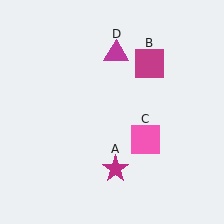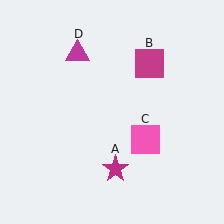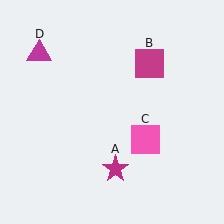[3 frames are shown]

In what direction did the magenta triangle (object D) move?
The magenta triangle (object D) moved left.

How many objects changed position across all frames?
1 object changed position: magenta triangle (object D).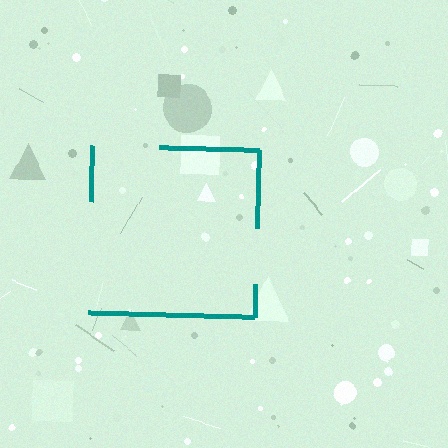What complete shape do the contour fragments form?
The contour fragments form a square.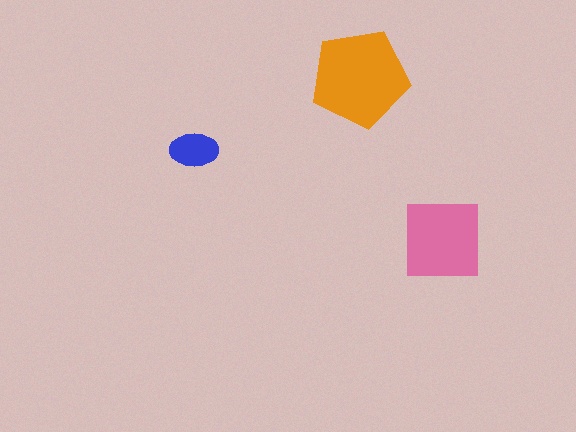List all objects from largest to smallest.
The orange pentagon, the pink square, the blue ellipse.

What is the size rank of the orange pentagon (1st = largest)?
1st.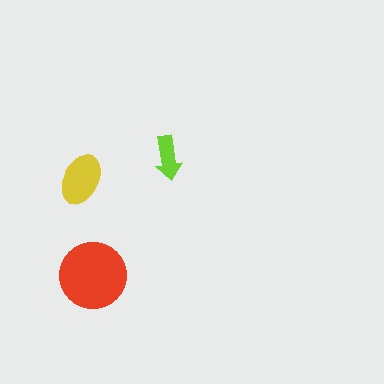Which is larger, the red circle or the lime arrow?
The red circle.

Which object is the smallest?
The lime arrow.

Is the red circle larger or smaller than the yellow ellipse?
Larger.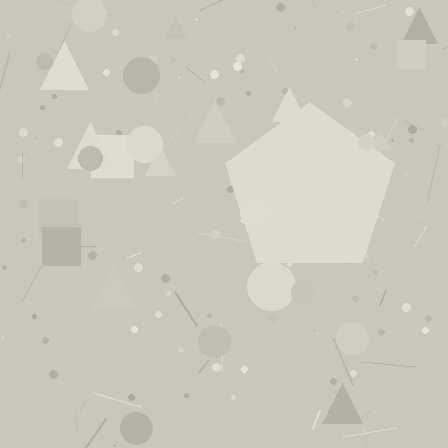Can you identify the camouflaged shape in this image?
The camouflaged shape is a pentagon.